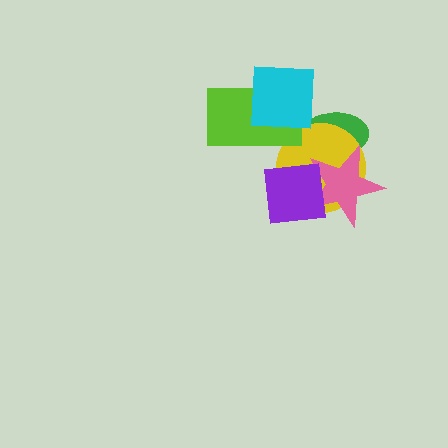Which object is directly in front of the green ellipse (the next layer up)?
The yellow circle is directly in front of the green ellipse.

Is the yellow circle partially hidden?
Yes, it is partially covered by another shape.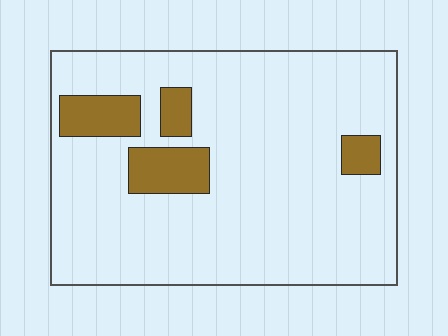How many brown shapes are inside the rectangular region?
4.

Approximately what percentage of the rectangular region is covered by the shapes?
Approximately 15%.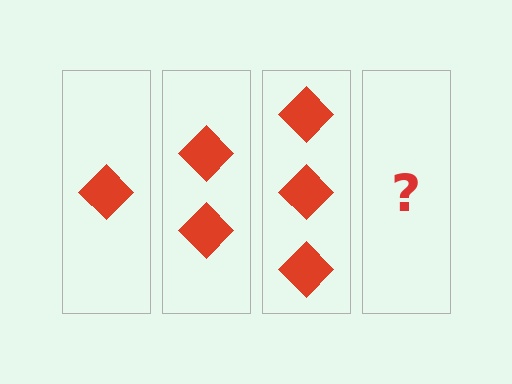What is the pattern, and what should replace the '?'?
The pattern is that each step adds one more diamond. The '?' should be 4 diamonds.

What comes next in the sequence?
The next element should be 4 diamonds.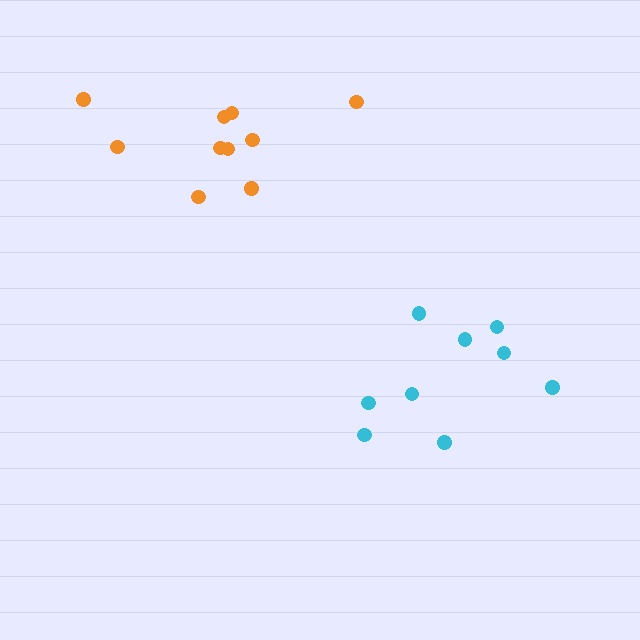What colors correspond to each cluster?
The clusters are colored: cyan, orange.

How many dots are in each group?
Group 1: 9 dots, Group 2: 10 dots (19 total).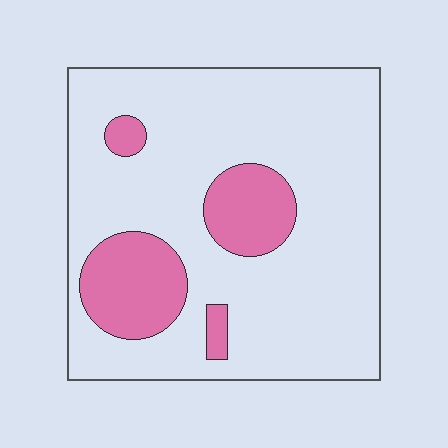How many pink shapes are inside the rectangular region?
4.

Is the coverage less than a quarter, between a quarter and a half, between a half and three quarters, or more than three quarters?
Less than a quarter.